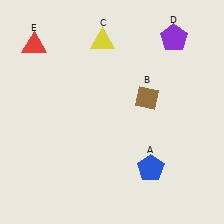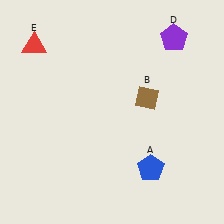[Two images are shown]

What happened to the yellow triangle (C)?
The yellow triangle (C) was removed in Image 2. It was in the top-left area of Image 1.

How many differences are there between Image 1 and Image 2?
There is 1 difference between the two images.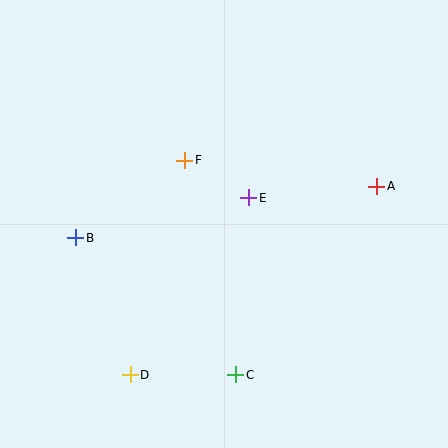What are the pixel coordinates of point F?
Point F is at (185, 160).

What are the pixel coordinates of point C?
Point C is at (236, 375).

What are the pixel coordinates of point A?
Point A is at (376, 186).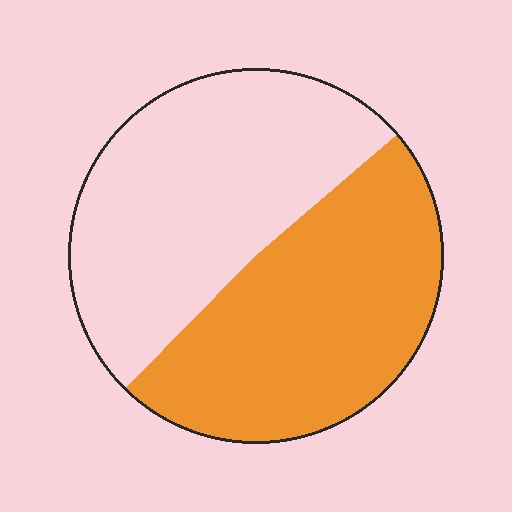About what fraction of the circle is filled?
About one half (1/2).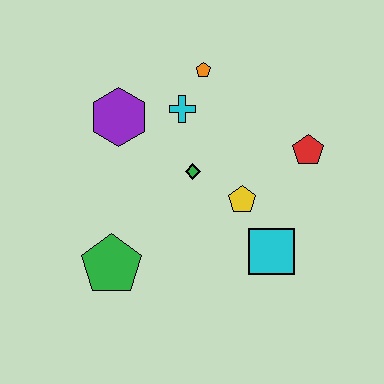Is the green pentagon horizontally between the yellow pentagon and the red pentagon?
No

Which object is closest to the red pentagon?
The yellow pentagon is closest to the red pentagon.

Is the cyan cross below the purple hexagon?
No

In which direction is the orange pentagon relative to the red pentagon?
The orange pentagon is to the left of the red pentagon.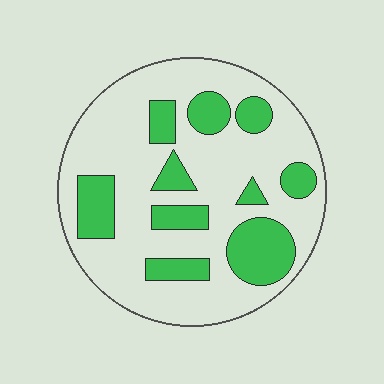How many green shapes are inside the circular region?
10.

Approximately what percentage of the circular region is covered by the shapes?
Approximately 25%.